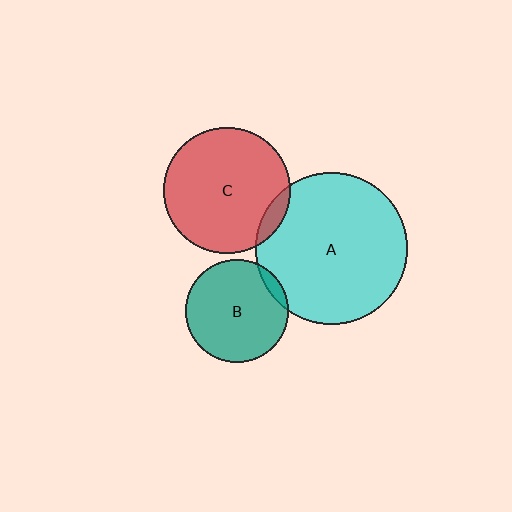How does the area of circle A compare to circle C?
Approximately 1.4 times.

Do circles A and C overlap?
Yes.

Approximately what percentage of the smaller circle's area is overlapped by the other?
Approximately 10%.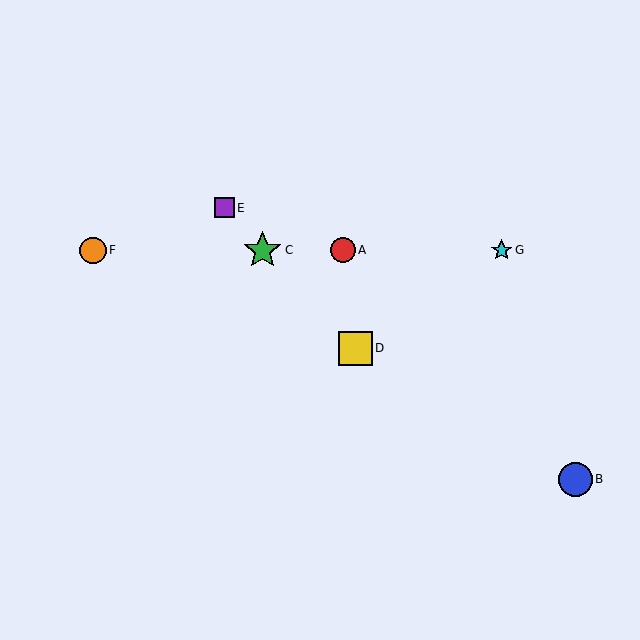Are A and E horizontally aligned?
No, A is at y≈250 and E is at y≈208.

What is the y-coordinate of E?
Object E is at y≈208.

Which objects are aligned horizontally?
Objects A, C, F, G are aligned horizontally.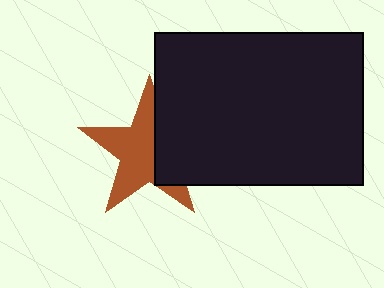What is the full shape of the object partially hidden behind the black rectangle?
The partially hidden object is a brown star.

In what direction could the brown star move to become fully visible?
The brown star could move left. That would shift it out from behind the black rectangle entirely.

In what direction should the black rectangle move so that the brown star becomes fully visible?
The black rectangle should move right. That is the shortest direction to clear the overlap and leave the brown star fully visible.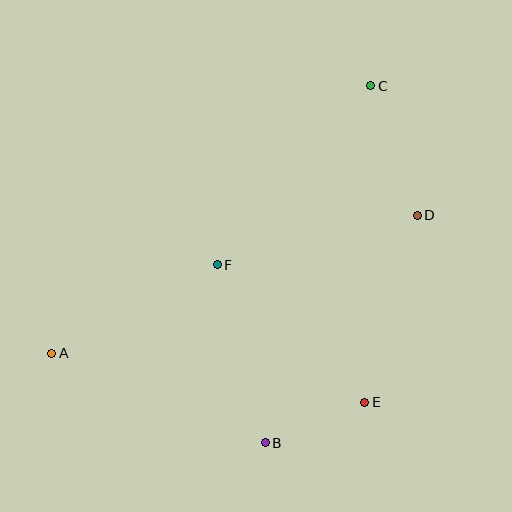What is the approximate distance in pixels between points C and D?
The distance between C and D is approximately 137 pixels.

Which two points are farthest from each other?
Points A and C are farthest from each other.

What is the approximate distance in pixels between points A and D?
The distance between A and D is approximately 391 pixels.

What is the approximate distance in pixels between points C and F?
The distance between C and F is approximately 236 pixels.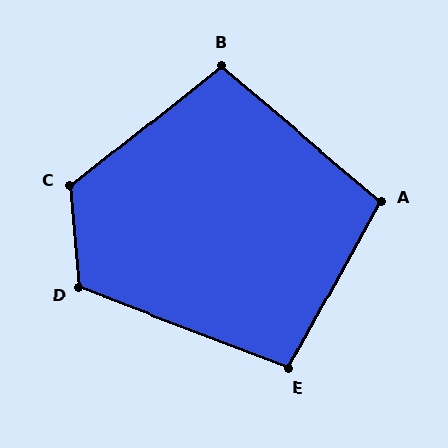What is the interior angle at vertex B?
Approximately 101 degrees (obtuse).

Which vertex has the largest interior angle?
C, at approximately 124 degrees.